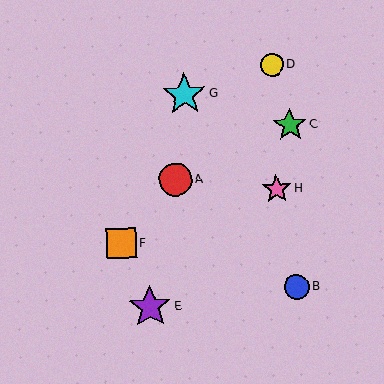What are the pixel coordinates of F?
Object F is at (121, 243).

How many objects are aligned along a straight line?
3 objects (A, D, F) are aligned along a straight line.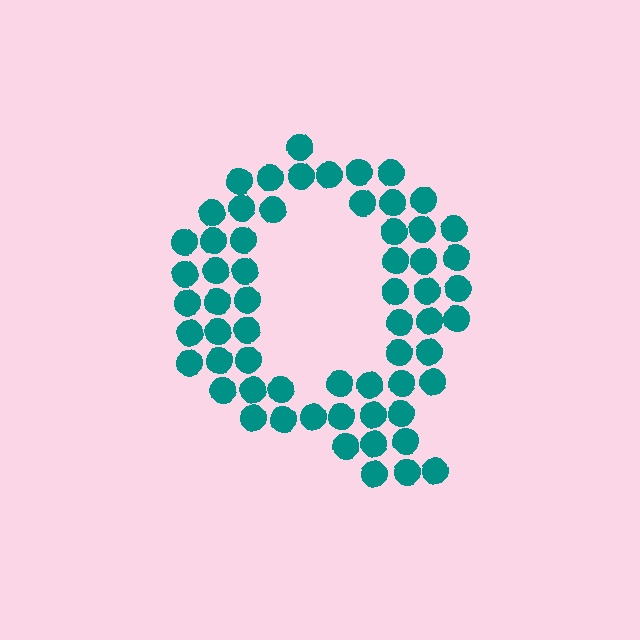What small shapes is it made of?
It is made of small circles.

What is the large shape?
The large shape is the letter Q.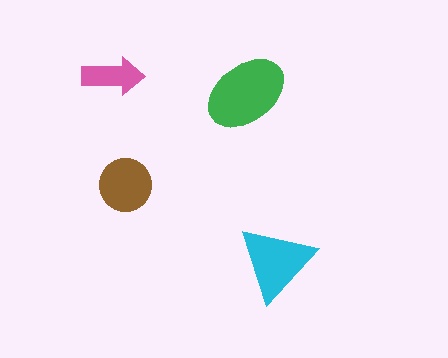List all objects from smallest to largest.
The pink arrow, the brown circle, the cyan triangle, the green ellipse.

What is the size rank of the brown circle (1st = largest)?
3rd.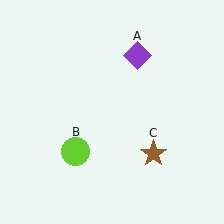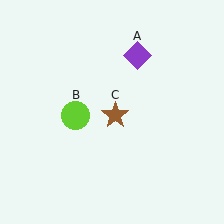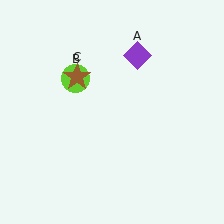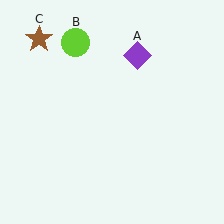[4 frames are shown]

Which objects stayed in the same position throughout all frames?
Purple diamond (object A) remained stationary.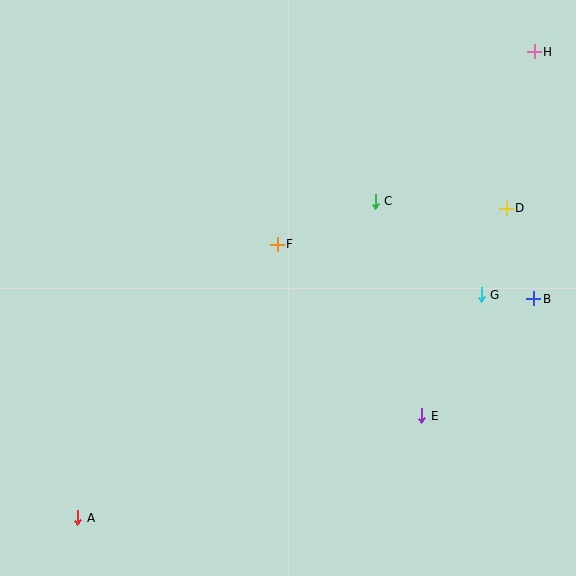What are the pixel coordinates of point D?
Point D is at (506, 208).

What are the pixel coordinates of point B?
Point B is at (534, 299).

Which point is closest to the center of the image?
Point F at (277, 244) is closest to the center.